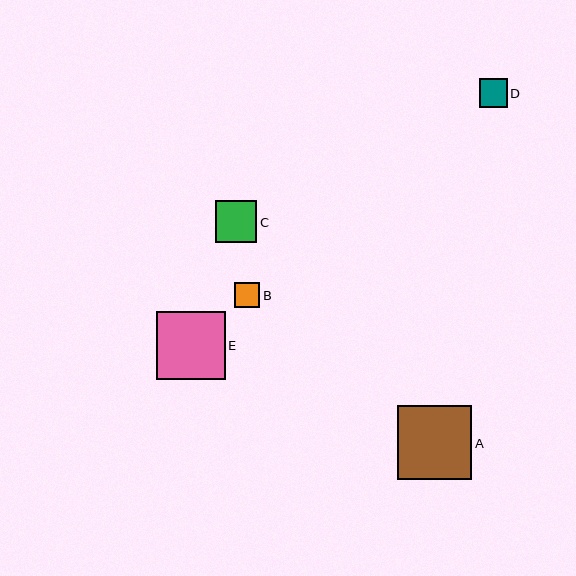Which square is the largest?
Square A is the largest with a size of approximately 74 pixels.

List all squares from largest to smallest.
From largest to smallest: A, E, C, D, B.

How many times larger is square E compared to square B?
Square E is approximately 2.7 times the size of square B.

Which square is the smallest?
Square B is the smallest with a size of approximately 26 pixels.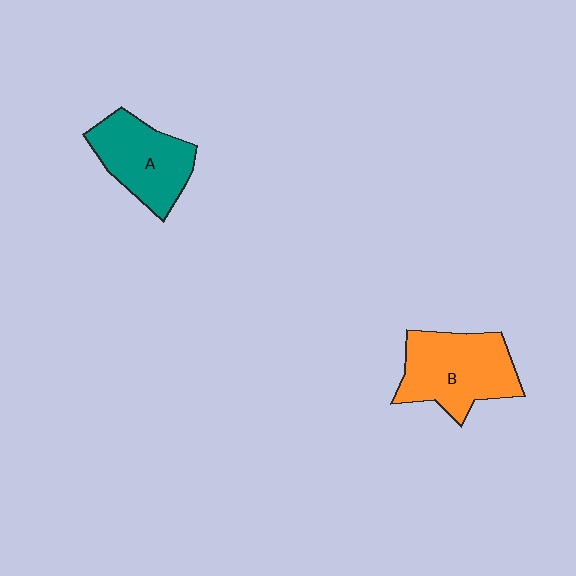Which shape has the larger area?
Shape B (orange).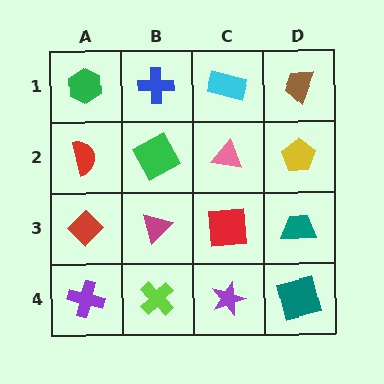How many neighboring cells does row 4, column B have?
3.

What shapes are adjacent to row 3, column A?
A red semicircle (row 2, column A), a purple cross (row 4, column A), a magenta triangle (row 3, column B).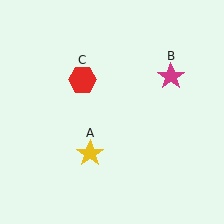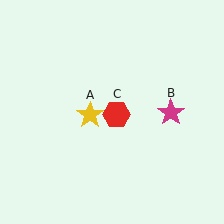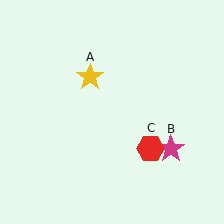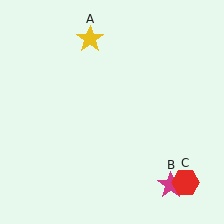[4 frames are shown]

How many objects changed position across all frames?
3 objects changed position: yellow star (object A), magenta star (object B), red hexagon (object C).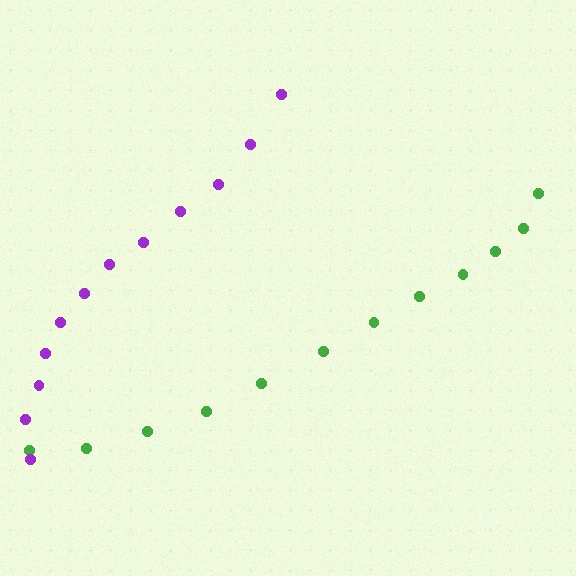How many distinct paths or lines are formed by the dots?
There are 2 distinct paths.